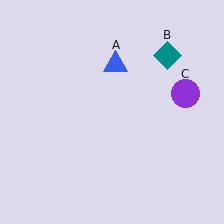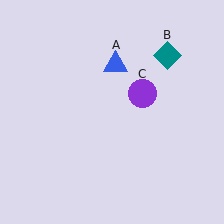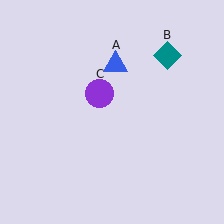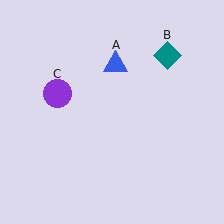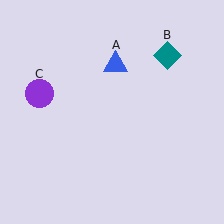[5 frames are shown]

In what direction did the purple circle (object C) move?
The purple circle (object C) moved left.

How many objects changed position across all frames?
1 object changed position: purple circle (object C).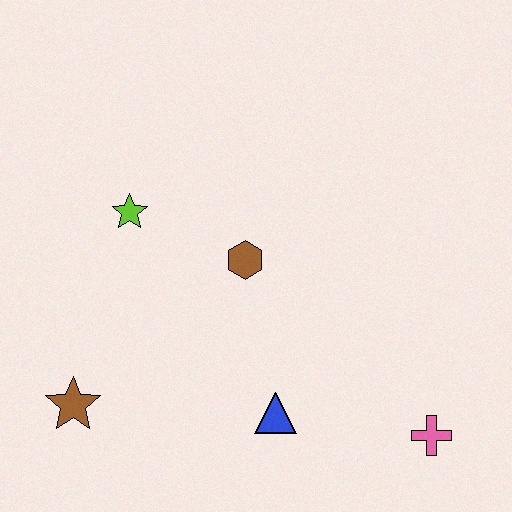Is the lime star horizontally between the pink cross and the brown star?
Yes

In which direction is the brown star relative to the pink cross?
The brown star is to the left of the pink cross.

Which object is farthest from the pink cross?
The lime star is farthest from the pink cross.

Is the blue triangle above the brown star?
No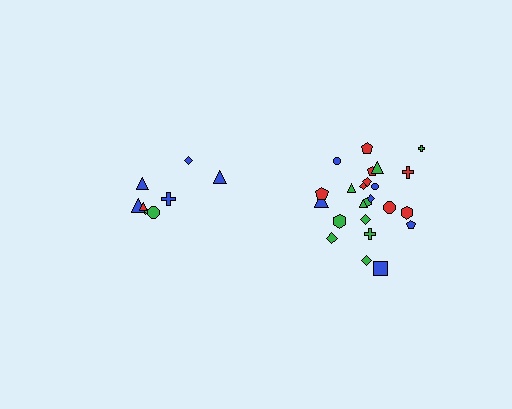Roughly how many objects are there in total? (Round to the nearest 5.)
Roughly 35 objects in total.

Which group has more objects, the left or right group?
The right group.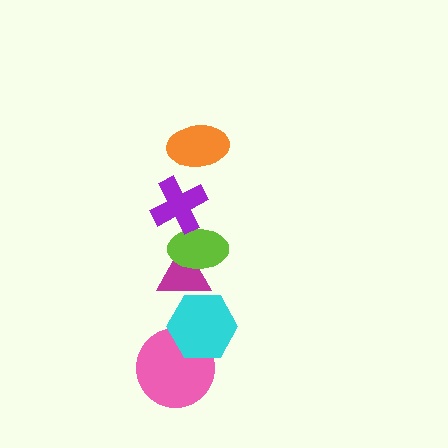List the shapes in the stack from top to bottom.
From top to bottom: the orange ellipse, the purple cross, the lime ellipse, the magenta triangle, the cyan hexagon, the pink circle.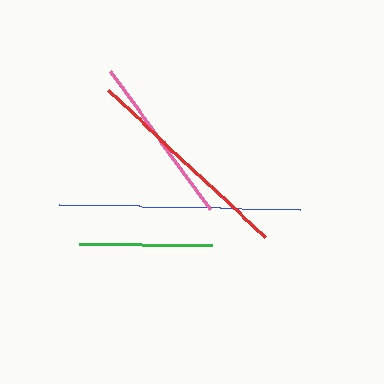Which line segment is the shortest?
The green line is the shortest at approximately 133 pixels.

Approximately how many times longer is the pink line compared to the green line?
The pink line is approximately 1.3 times the length of the green line.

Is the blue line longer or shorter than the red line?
The blue line is longer than the red line.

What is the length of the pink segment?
The pink segment is approximately 170 pixels long.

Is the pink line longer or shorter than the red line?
The red line is longer than the pink line.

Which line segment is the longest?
The blue line is the longest at approximately 242 pixels.